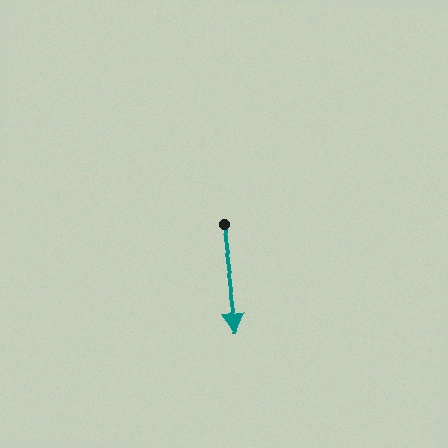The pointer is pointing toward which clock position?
Roughly 6 o'clock.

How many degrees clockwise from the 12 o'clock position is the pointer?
Approximately 172 degrees.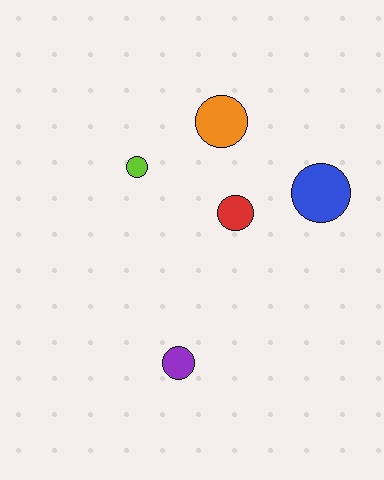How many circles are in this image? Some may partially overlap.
There are 5 circles.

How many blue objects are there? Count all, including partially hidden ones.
There is 1 blue object.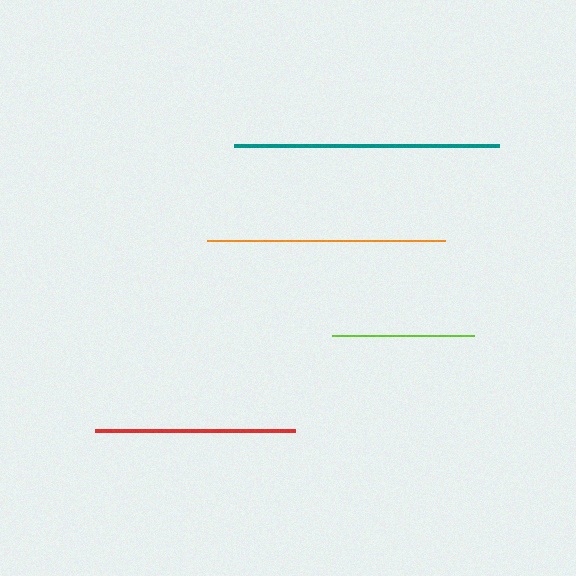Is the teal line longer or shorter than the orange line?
The teal line is longer than the orange line.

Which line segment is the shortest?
The lime line is the shortest at approximately 142 pixels.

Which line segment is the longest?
The teal line is the longest at approximately 265 pixels.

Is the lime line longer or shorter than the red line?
The red line is longer than the lime line.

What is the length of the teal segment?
The teal segment is approximately 265 pixels long.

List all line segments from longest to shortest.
From longest to shortest: teal, orange, red, lime.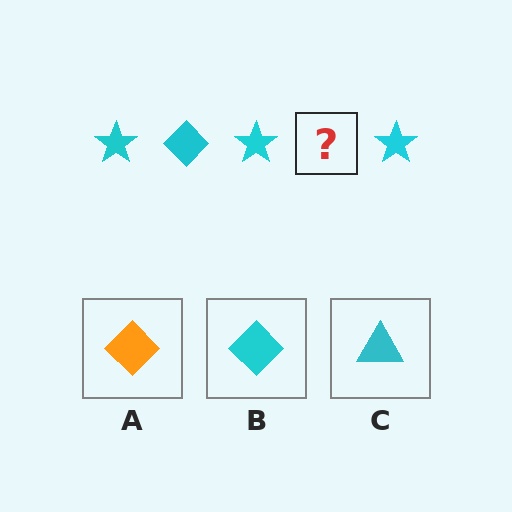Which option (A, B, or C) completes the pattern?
B.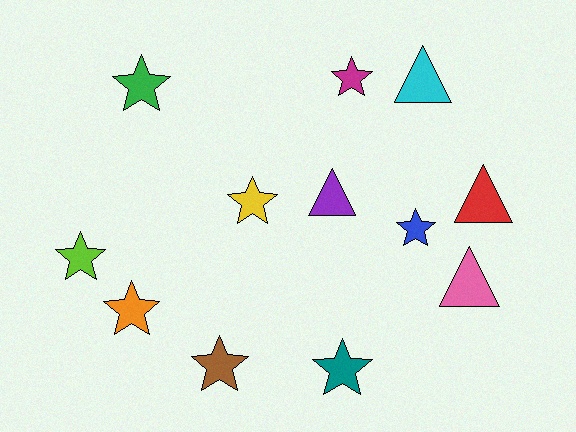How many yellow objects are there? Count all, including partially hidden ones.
There is 1 yellow object.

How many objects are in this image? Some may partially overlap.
There are 12 objects.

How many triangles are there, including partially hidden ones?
There are 4 triangles.